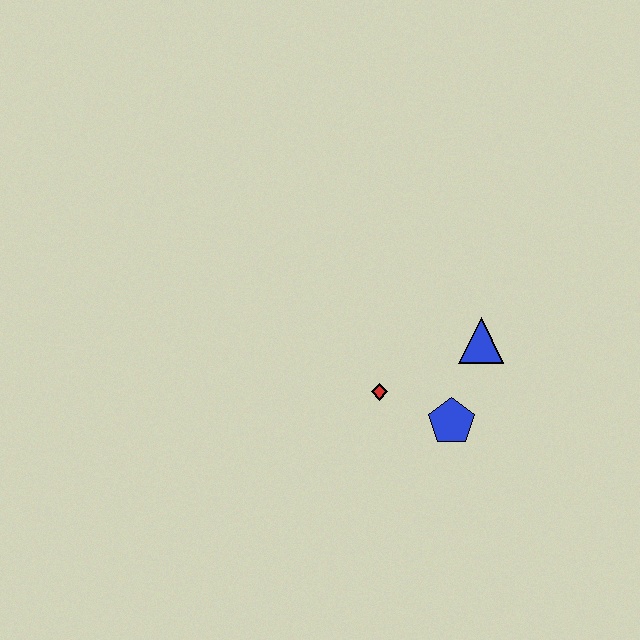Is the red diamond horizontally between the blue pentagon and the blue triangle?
No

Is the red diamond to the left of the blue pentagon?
Yes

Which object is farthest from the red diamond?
The blue triangle is farthest from the red diamond.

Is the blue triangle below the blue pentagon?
No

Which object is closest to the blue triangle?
The blue pentagon is closest to the blue triangle.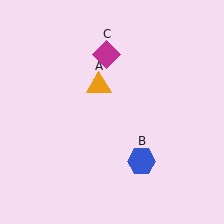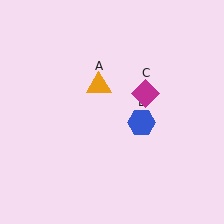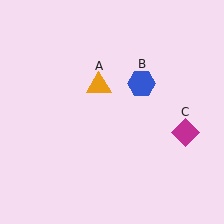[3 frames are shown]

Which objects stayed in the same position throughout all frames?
Orange triangle (object A) remained stationary.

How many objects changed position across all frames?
2 objects changed position: blue hexagon (object B), magenta diamond (object C).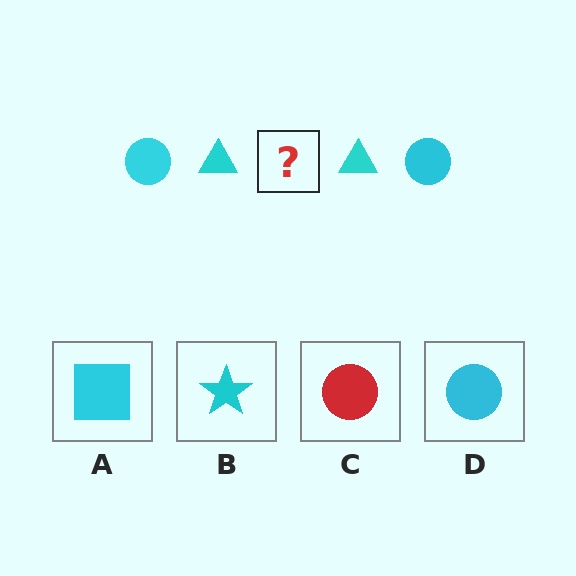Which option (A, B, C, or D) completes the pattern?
D.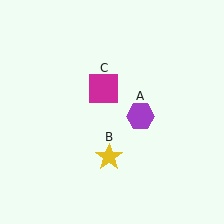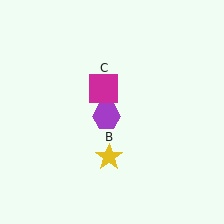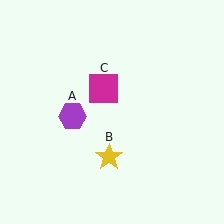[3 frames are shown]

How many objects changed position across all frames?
1 object changed position: purple hexagon (object A).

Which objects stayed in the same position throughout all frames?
Yellow star (object B) and magenta square (object C) remained stationary.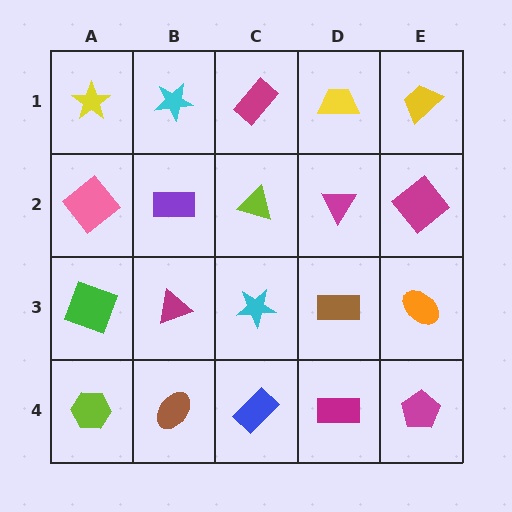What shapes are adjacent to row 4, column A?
A green square (row 3, column A), a brown ellipse (row 4, column B).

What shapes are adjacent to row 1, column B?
A purple rectangle (row 2, column B), a yellow star (row 1, column A), a magenta rectangle (row 1, column C).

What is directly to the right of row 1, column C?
A yellow trapezoid.